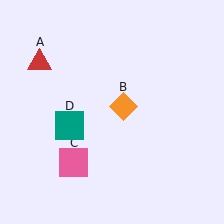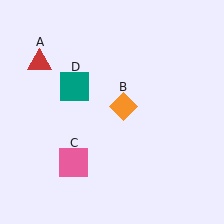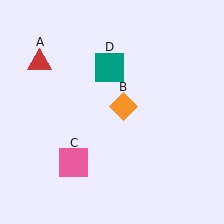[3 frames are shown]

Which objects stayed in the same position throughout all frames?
Red triangle (object A) and orange diamond (object B) and pink square (object C) remained stationary.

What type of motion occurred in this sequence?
The teal square (object D) rotated clockwise around the center of the scene.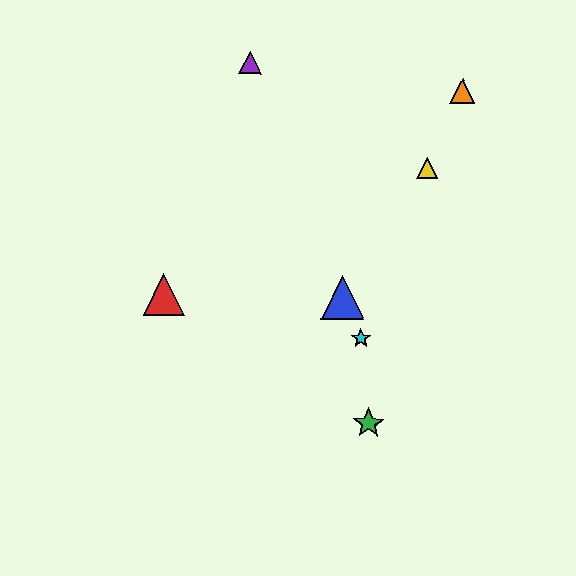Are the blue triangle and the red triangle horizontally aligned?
Yes, both are at y≈298.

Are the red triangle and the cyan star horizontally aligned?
No, the red triangle is at y≈295 and the cyan star is at y≈339.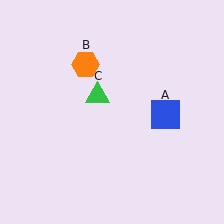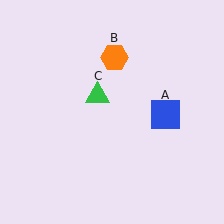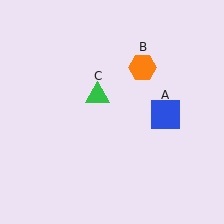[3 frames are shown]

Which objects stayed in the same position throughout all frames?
Blue square (object A) and green triangle (object C) remained stationary.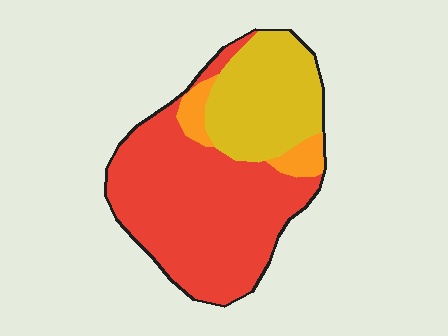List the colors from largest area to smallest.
From largest to smallest: red, yellow, orange.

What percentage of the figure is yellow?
Yellow takes up about one third (1/3) of the figure.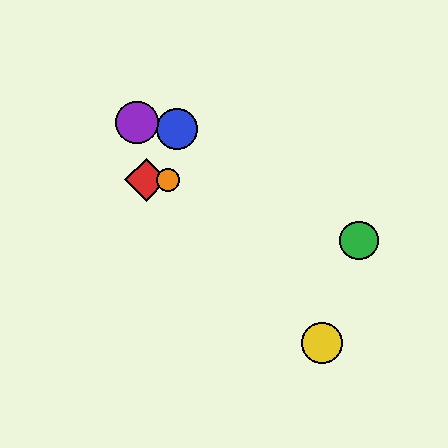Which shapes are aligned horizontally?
The red diamond, the orange circle are aligned horizontally.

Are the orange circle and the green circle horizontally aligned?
No, the orange circle is at y≈180 and the green circle is at y≈241.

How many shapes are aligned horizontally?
2 shapes (the red diamond, the orange circle) are aligned horizontally.